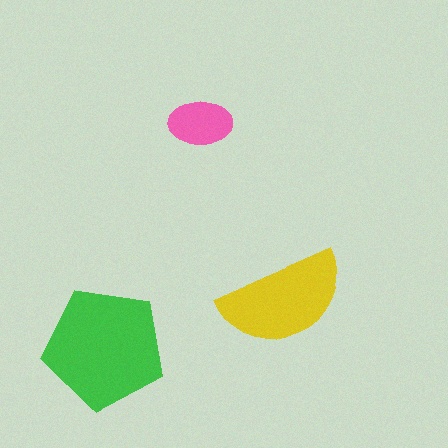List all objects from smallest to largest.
The pink ellipse, the yellow semicircle, the green pentagon.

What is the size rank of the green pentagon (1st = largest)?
1st.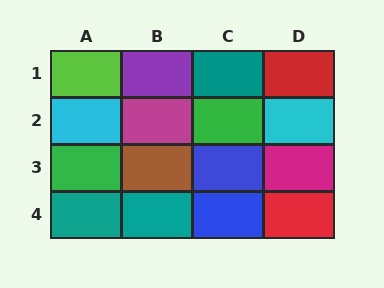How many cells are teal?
3 cells are teal.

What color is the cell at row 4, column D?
Red.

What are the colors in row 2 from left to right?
Cyan, magenta, green, cyan.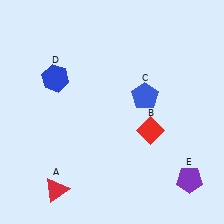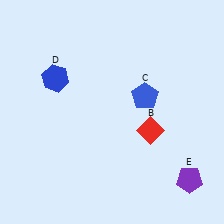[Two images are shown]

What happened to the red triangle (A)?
The red triangle (A) was removed in Image 2. It was in the bottom-left area of Image 1.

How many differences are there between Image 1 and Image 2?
There is 1 difference between the two images.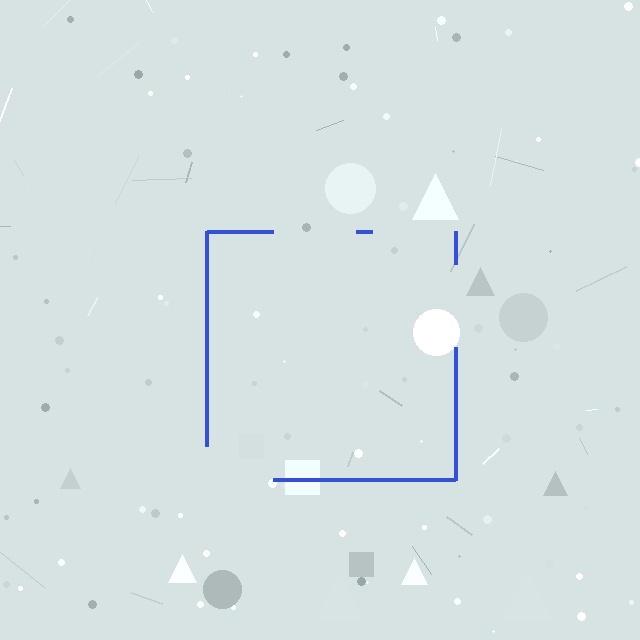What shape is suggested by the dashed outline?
The dashed outline suggests a square.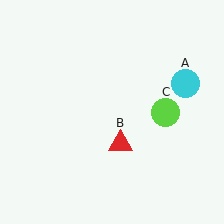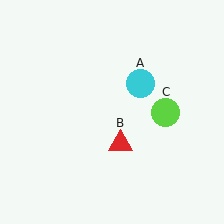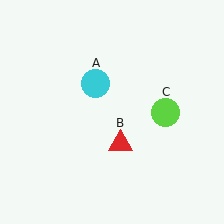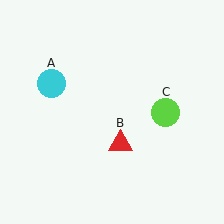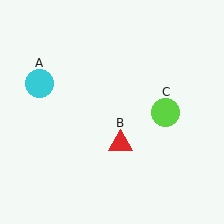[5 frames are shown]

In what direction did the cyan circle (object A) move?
The cyan circle (object A) moved left.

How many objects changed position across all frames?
1 object changed position: cyan circle (object A).